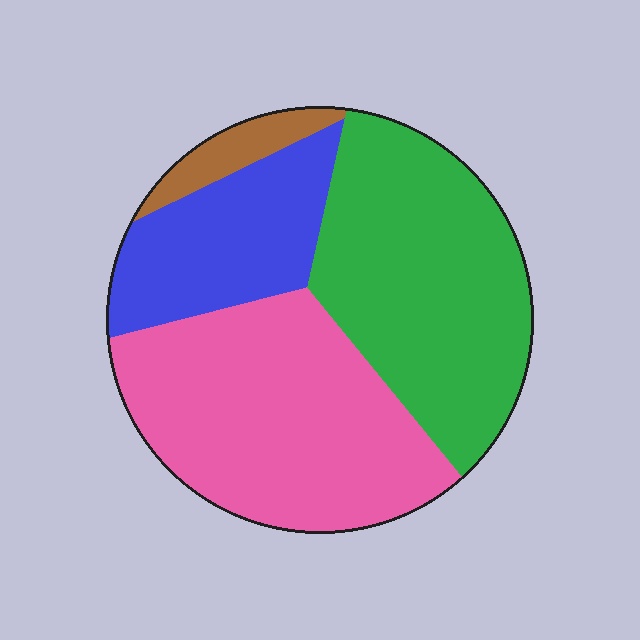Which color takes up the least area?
Brown, at roughly 5%.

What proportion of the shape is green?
Green covers roughly 35% of the shape.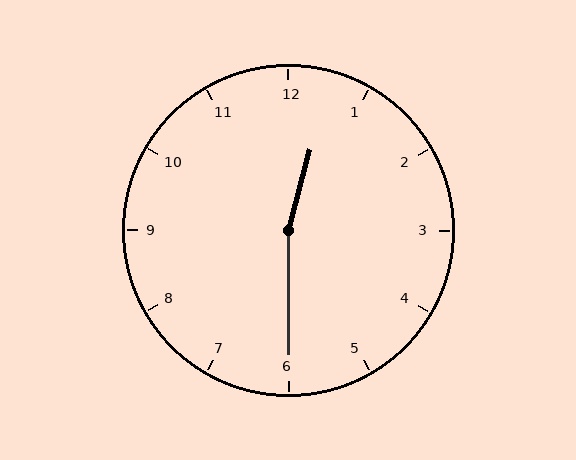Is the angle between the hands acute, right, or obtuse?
It is obtuse.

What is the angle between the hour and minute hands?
Approximately 165 degrees.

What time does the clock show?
12:30.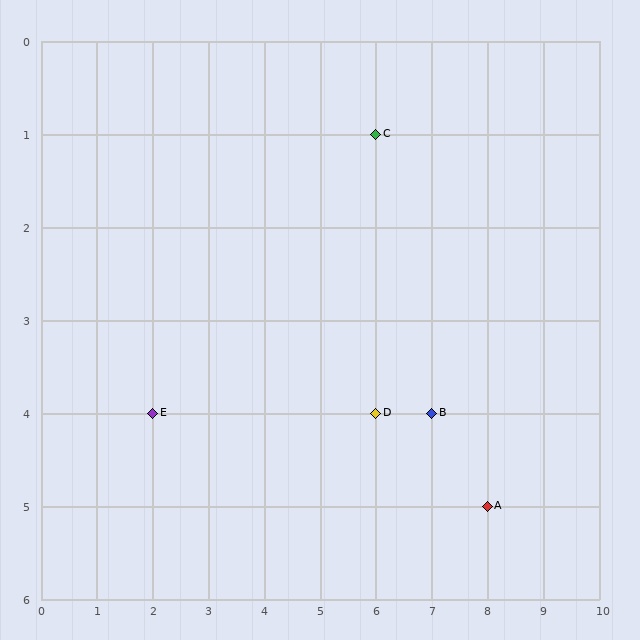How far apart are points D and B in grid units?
Points D and B are 1 column apart.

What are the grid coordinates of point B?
Point B is at grid coordinates (7, 4).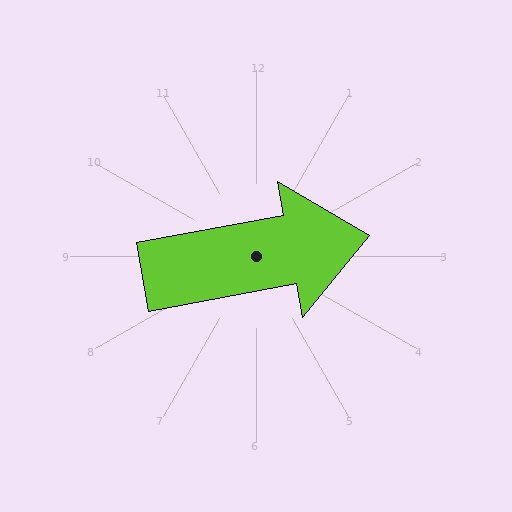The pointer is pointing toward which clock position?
Roughly 3 o'clock.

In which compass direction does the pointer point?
East.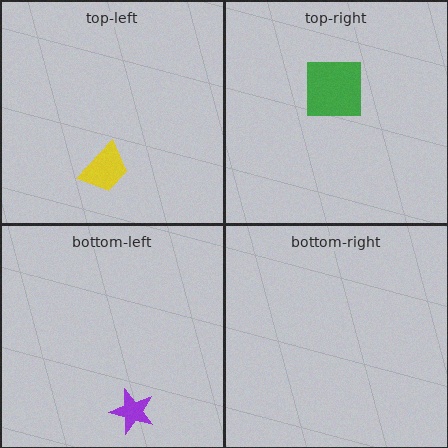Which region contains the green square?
The top-right region.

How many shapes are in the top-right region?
1.